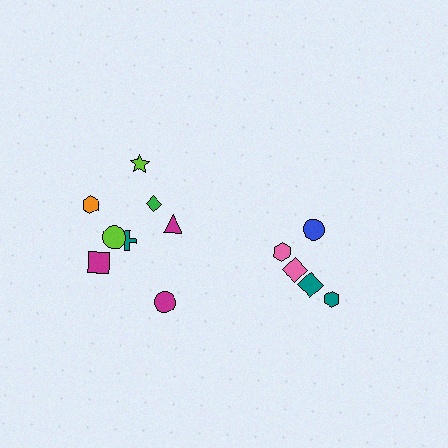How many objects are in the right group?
There are 5 objects.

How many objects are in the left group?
There are 8 objects.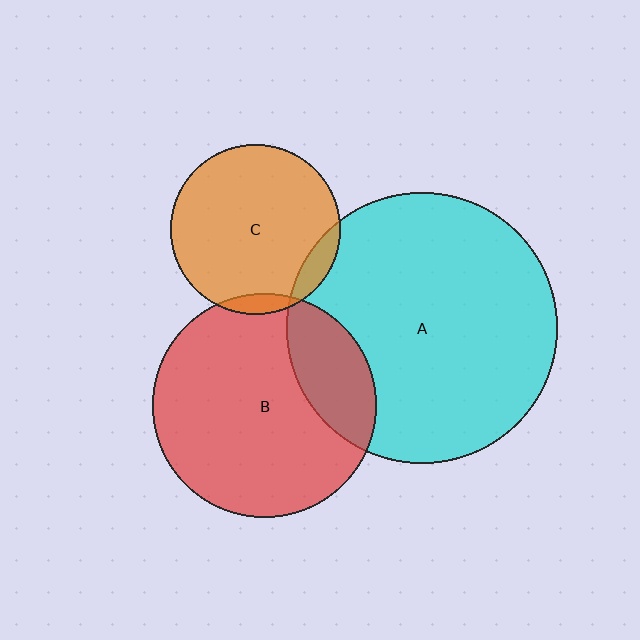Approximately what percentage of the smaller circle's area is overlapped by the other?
Approximately 5%.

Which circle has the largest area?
Circle A (cyan).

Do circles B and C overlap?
Yes.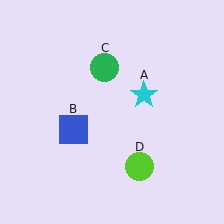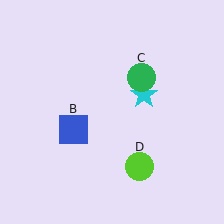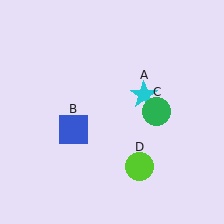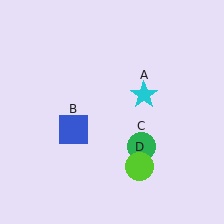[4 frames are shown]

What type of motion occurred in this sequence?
The green circle (object C) rotated clockwise around the center of the scene.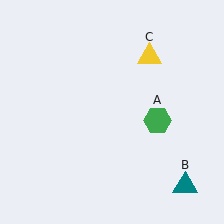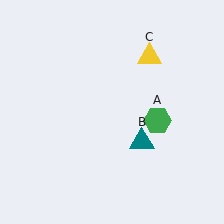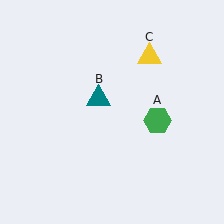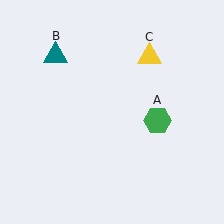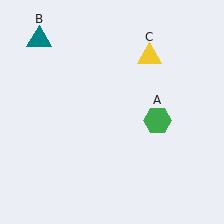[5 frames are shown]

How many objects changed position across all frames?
1 object changed position: teal triangle (object B).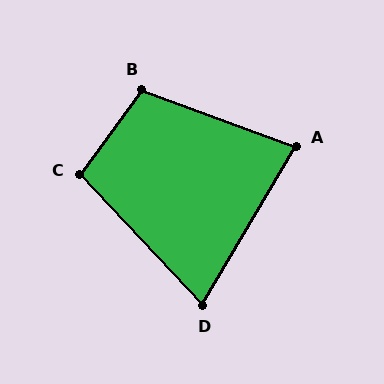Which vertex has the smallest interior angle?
D, at approximately 74 degrees.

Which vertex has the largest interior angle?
B, at approximately 106 degrees.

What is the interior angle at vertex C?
Approximately 101 degrees (obtuse).